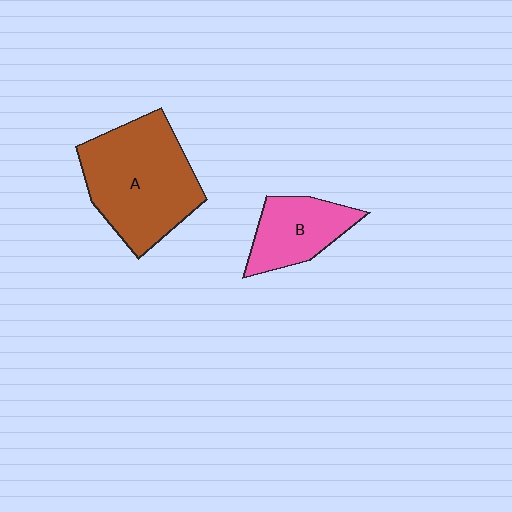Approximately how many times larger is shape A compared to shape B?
Approximately 1.9 times.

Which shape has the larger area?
Shape A (brown).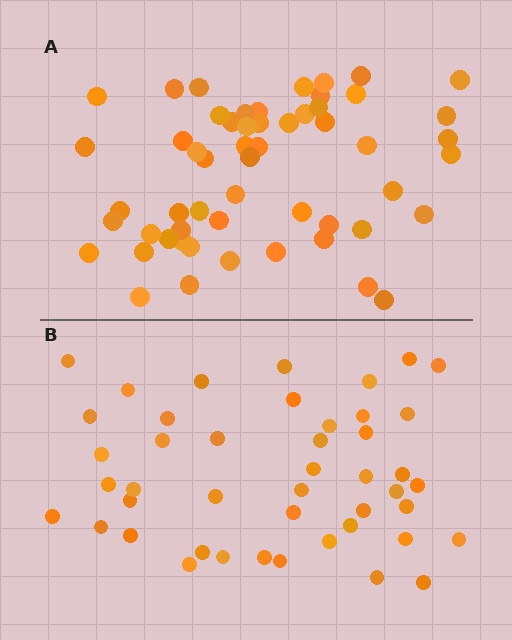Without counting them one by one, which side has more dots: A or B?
Region A (the top region) has more dots.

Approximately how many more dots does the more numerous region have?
Region A has roughly 10 or so more dots than region B.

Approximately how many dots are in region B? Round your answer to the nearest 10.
About 40 dots. (The exact count is 45, which rounds to 40.)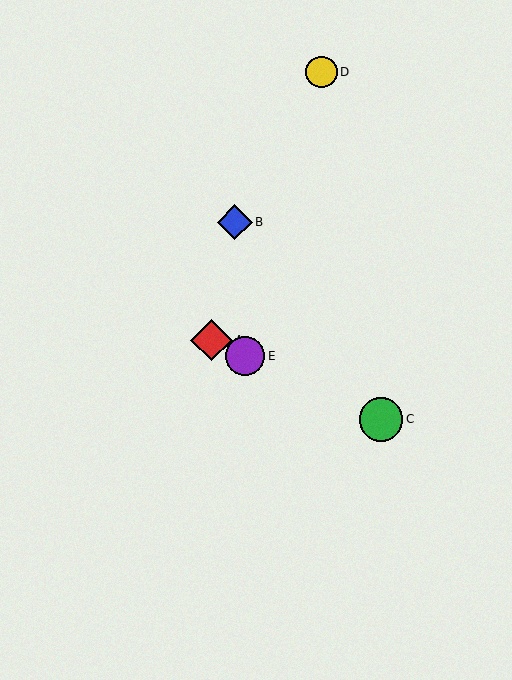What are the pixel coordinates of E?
Object E is at (245, 356).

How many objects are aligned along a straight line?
3 objects (A, C, E) are aligned along a straight line.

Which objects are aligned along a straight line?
Objects A, C, E are aligned along a straight line.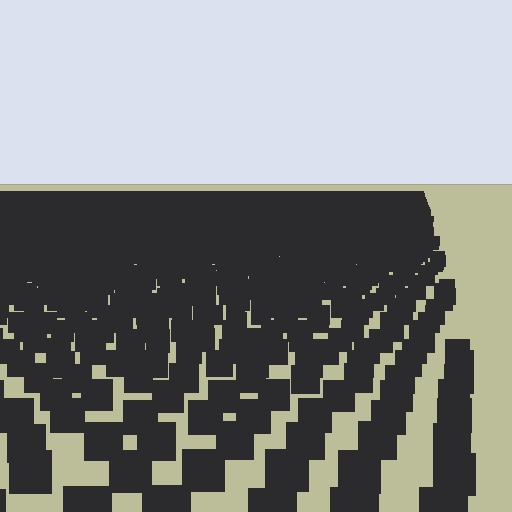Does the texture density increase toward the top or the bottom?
Density increases toward the top.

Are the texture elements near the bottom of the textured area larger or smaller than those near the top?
Larger. Near the bottom, elements are closer to the viewer and appear at a bigger on-screen size.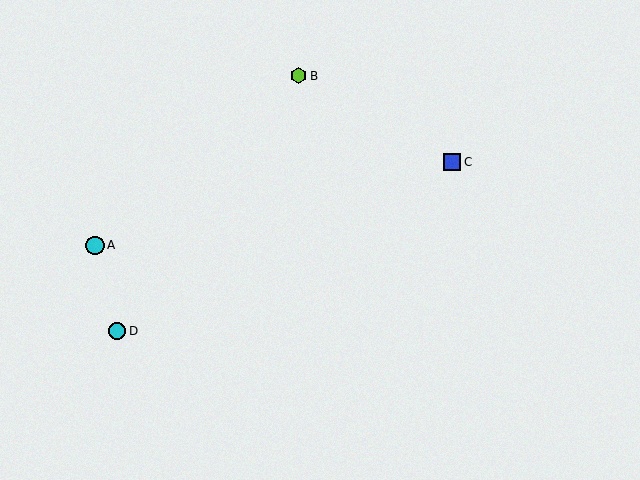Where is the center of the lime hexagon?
The center of the lime hexagon is at (299, 76).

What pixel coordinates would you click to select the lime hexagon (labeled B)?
Click at (299, 76) to select the lime hexagon B.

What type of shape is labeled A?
Shape A is a cyan circle.